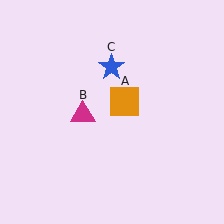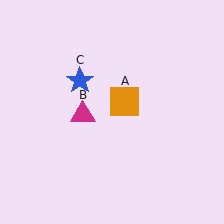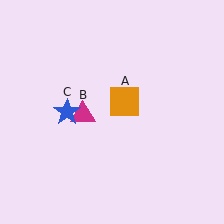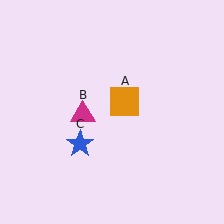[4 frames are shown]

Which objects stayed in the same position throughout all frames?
Orange square (object A) and magenta triangle (object B) remained stationary.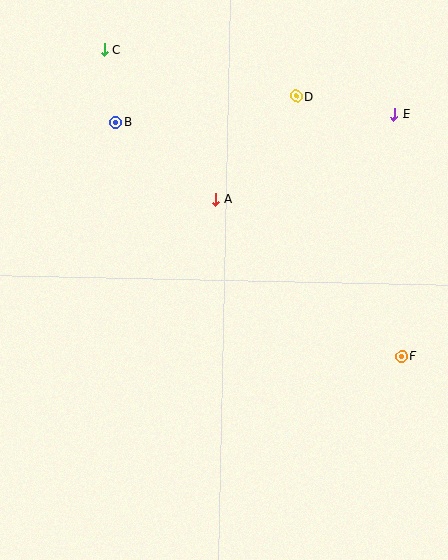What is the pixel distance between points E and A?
The distance between E and A is 198 pixels.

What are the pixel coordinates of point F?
Point F is at (402, 356).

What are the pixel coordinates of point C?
Point C is at (104, 50).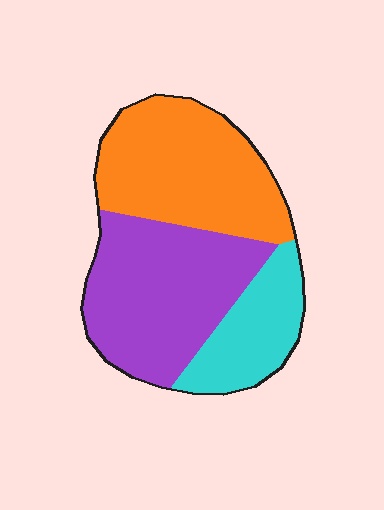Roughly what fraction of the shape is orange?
Orange takes up between a quarter and a half of the shape.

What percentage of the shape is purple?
Purple covers roughly 40% of the shape.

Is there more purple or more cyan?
Purple.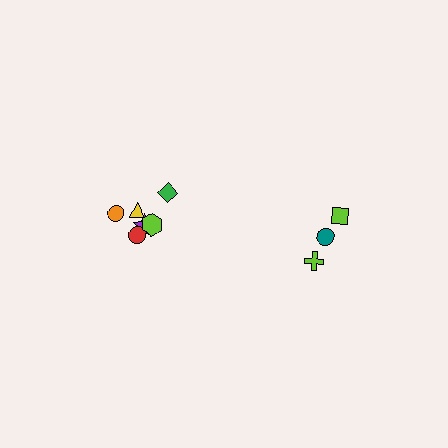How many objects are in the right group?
There are 3 objects.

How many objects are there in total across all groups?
There are 9 objects.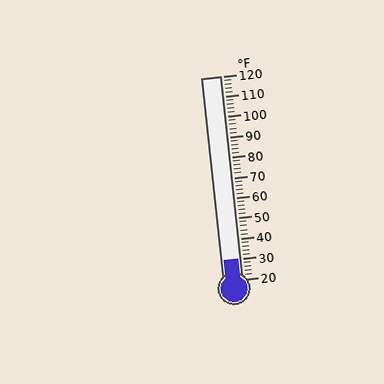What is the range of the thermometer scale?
The thermometer scale ranges from 20°F to 120°F.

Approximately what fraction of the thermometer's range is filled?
The thermometer is filled to approximately 10% of its range.